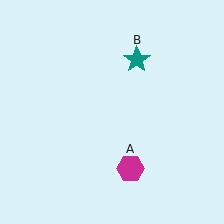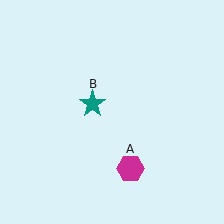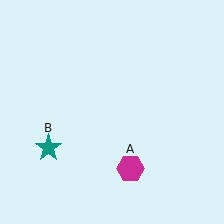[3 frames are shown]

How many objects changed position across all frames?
1 object changed position: teal star (object B).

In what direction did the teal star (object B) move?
The teal star (object B) moved down and to the left.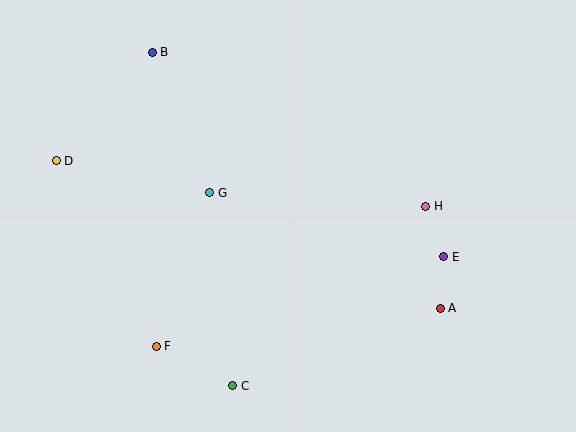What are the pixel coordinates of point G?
Point G is at (210, 193).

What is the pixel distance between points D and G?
The distance between D and G is 157 pixels.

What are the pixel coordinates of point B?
Point B is at (152, 52).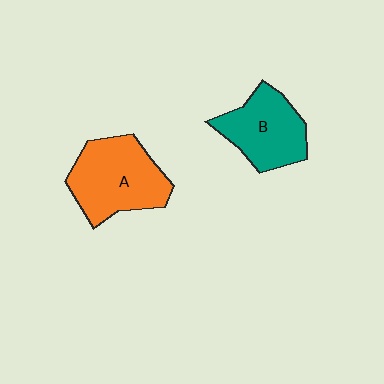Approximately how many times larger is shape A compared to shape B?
Approximately 1.2 times.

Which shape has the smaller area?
Shape B (teal).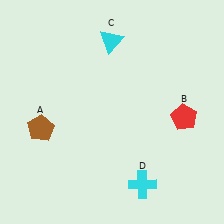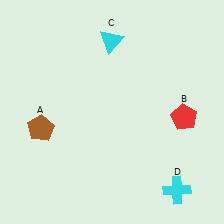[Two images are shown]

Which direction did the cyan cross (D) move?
The cyan cross (D) moved right.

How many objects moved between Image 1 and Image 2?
1 object moved between the two images.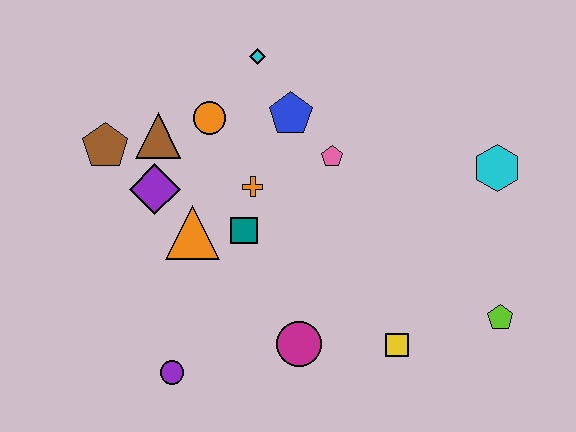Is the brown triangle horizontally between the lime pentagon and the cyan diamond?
No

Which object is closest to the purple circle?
The magenta circle is closest to the purple circle.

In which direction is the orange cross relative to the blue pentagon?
The orange cross is below the blue pentagon.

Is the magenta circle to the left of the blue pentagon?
No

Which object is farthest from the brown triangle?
The lime pentagon is farthest from the brown triangle.